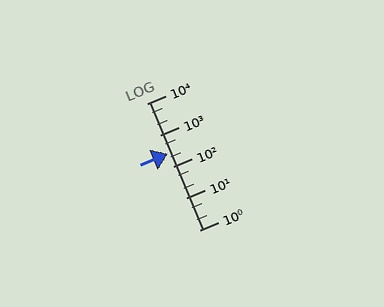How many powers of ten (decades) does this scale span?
The scale spans 4 decades, from 1 to 10000.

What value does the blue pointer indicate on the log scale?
The pointer indicates approximately 250.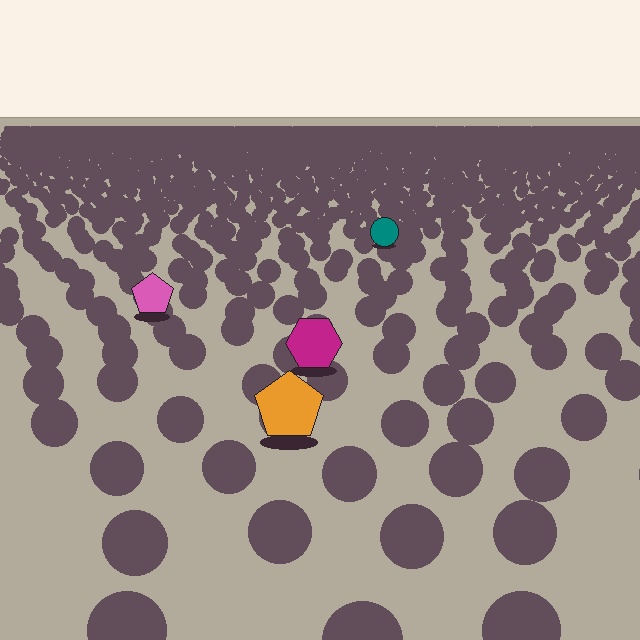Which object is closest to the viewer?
The orange pentagon is closest. The texture marks near it are larger and more spread out.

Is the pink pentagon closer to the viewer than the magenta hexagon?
No. The magenta hexagon is closer — you can tell from the texture gradient: the ground texture is coarser near it.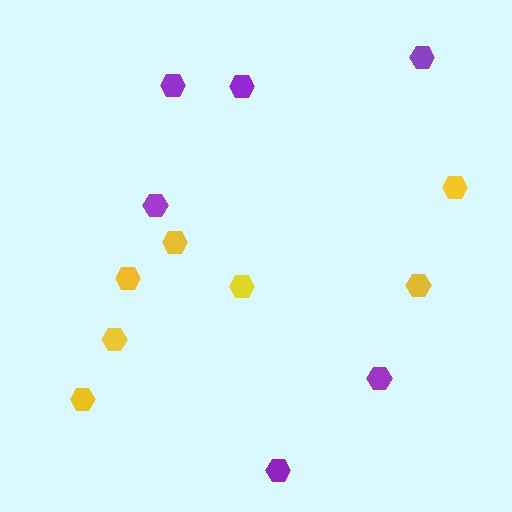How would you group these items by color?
There are 2 groups: one group of yellow hexagons (7) and one group of purple hexagons (6).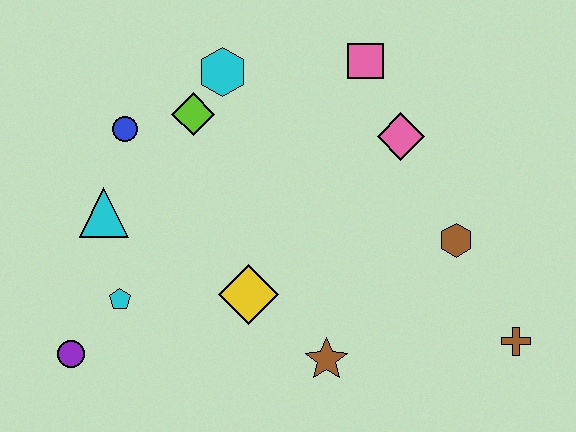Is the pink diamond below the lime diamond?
Yes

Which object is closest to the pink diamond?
The pink square is closest to the pink diamond.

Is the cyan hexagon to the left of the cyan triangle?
No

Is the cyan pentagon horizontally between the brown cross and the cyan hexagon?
No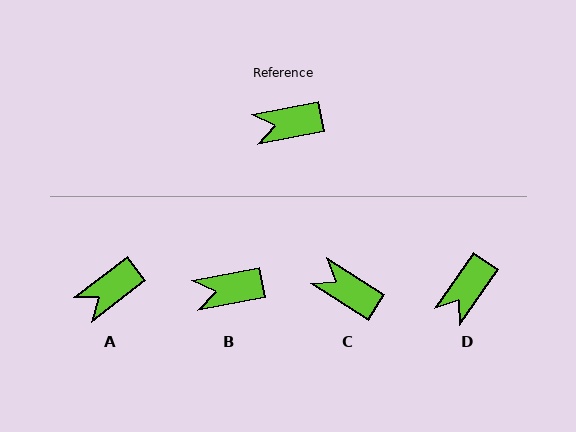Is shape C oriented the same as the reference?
No, it is off by about 43 degrees.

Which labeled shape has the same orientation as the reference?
B.